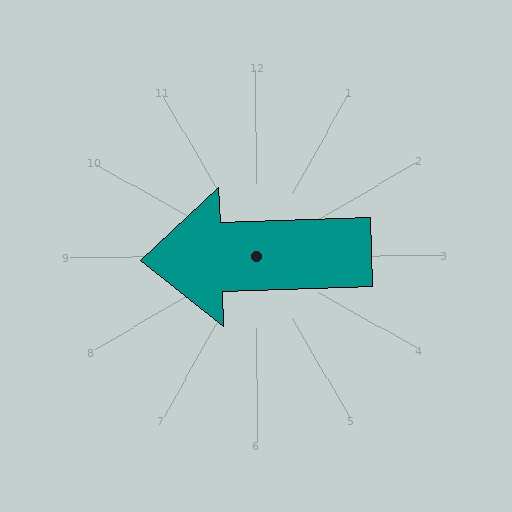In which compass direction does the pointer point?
West.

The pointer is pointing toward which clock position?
Roughly 9 o'clock.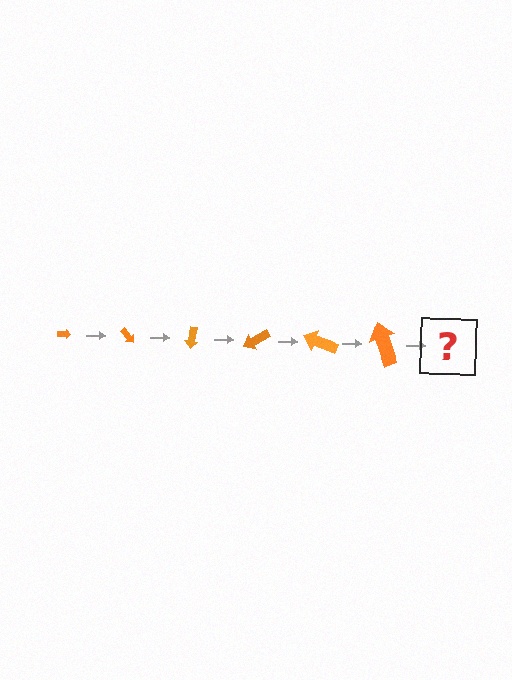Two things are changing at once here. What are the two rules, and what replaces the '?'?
The two rules are that the arrow grows larger each step and it rotates 50 degrees each step. The '?' should be an arrow, larger than the previous one and rotated 300 degrees from the start.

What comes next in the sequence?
The next element should be an arrow, larger than the previous one and rotated 300 degrees from the start.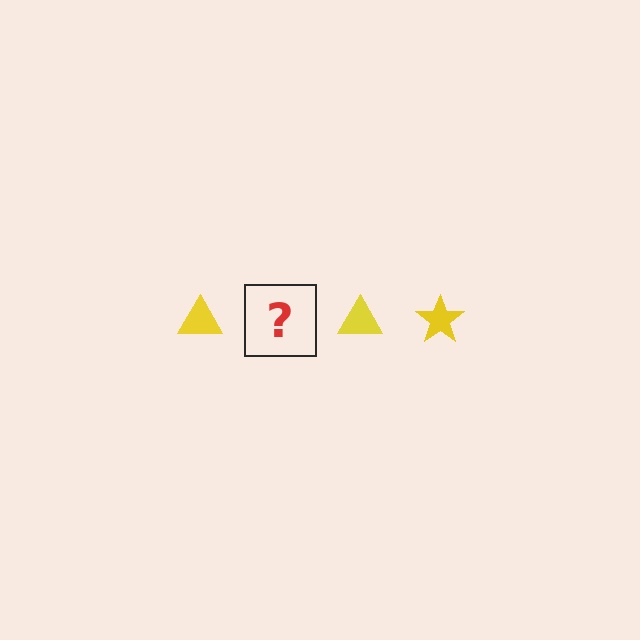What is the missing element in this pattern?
The missing element is a yellow star.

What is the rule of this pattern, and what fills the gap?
The rule is that the pattern cycles through triangle, star shapes in yellow. The gap should be filled with a yellow star.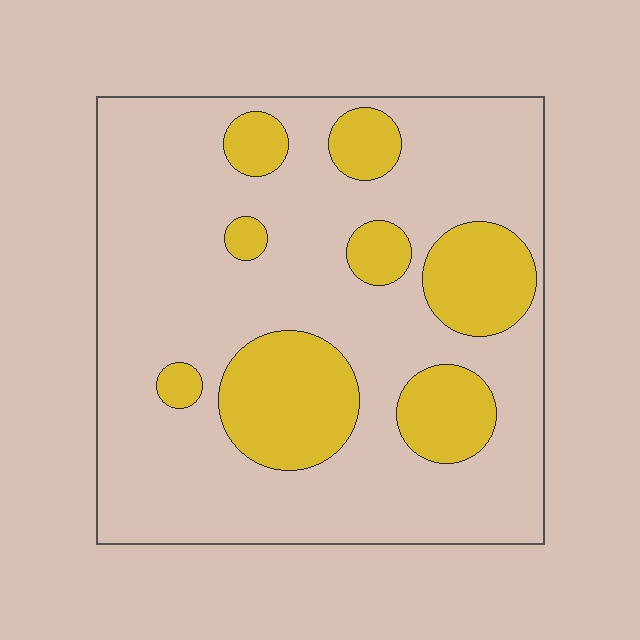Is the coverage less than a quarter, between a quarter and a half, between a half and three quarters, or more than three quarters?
Less than a quarter.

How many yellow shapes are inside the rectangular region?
8.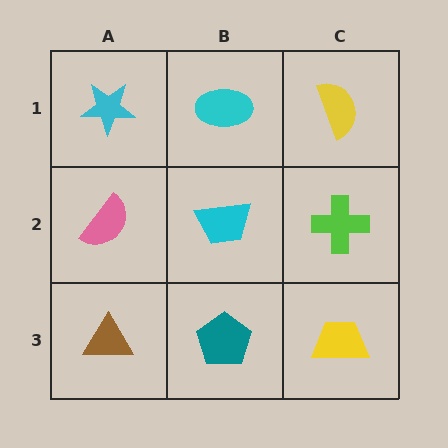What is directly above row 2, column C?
A yellow semicircle.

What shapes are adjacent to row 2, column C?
A yellow semicircle (row 1, column C), a yellow trapezoid (row 3, column C), a cyan trapezoid (row 2, column B).